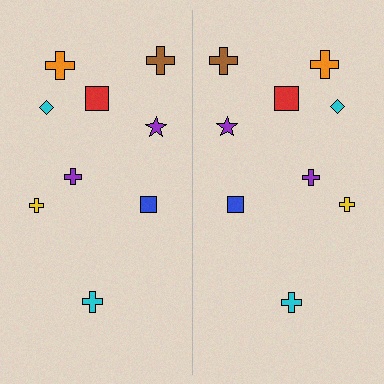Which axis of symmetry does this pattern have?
The pattern has a vertical axis of symmetry running through the center of the image.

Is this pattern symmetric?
Yes, this pattern has bilateral (reflection) symmetry.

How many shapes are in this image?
There are 18 shapes in this image.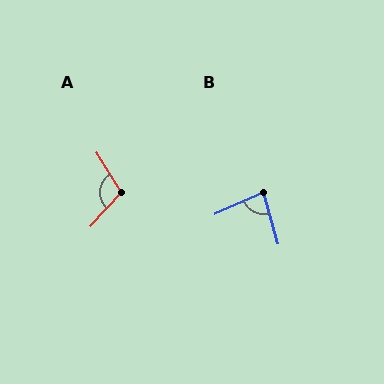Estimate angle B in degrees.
Approximately 82 degrees.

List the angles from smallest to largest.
B (82°), A (105°).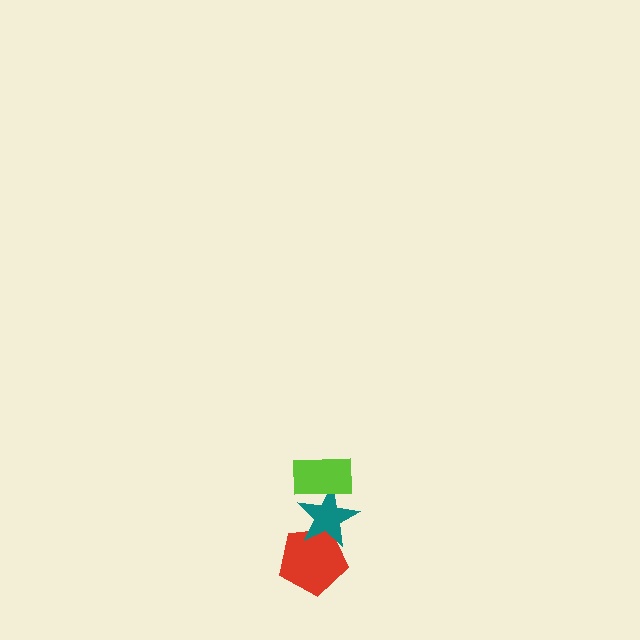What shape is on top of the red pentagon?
The teal star is on top of the red pentagon.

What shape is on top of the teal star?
The lime rectangle is on top of the teal star.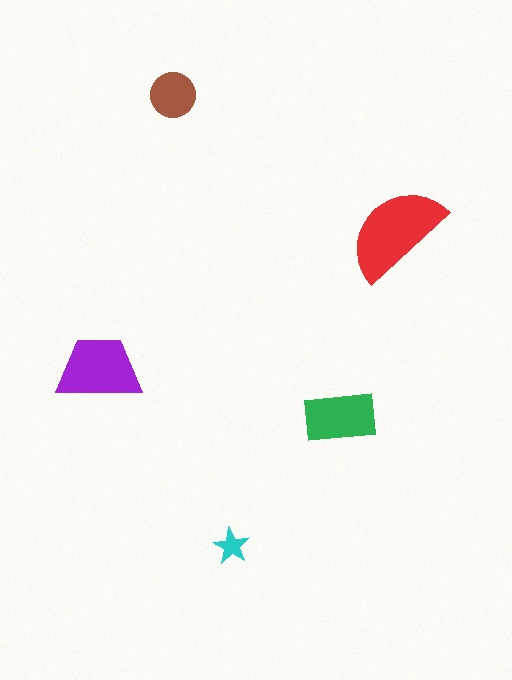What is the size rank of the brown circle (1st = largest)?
4th.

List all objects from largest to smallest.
The red semicircle, the purple trapezoid, the green rectangle, the brown circle, the cyan star.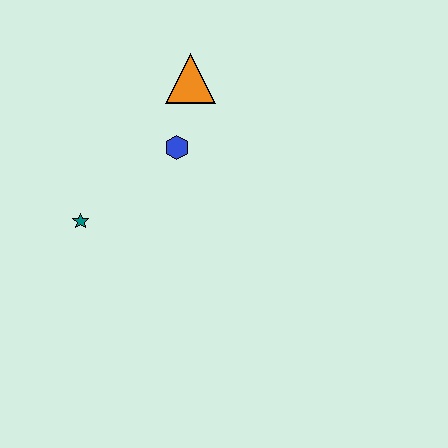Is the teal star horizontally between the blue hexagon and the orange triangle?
No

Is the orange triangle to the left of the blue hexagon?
No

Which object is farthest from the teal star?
The orange triangle is farthest from the teal star.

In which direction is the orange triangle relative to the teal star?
The orange triangle is above the teal star.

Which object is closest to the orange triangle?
The blue hexagon is closest to the orange triangle.